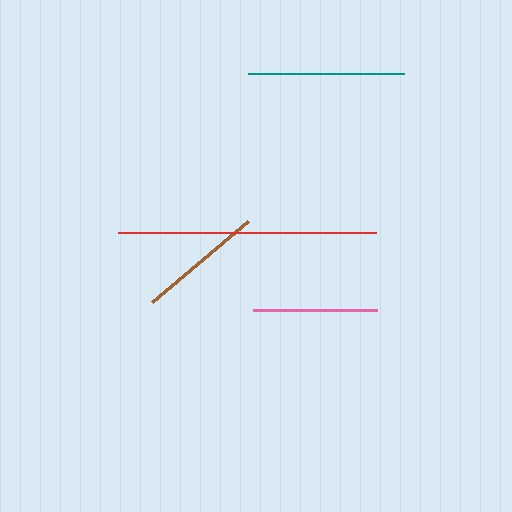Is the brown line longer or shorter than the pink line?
The brown line is longer than the pink line.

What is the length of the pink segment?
The pink segment is approximately 124 pixels long.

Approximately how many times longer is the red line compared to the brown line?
The red line is approximately 2.1 times the length of the brown line.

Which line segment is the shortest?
The pink line is the shortest at approximately 124 pixels.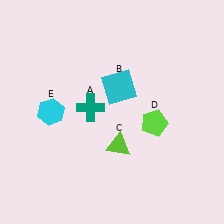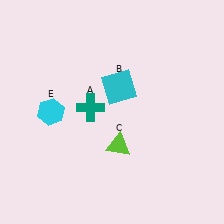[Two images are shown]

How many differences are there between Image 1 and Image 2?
There is 1 difference between the two images.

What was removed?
The lime pentagon (D) was removed in Image 2.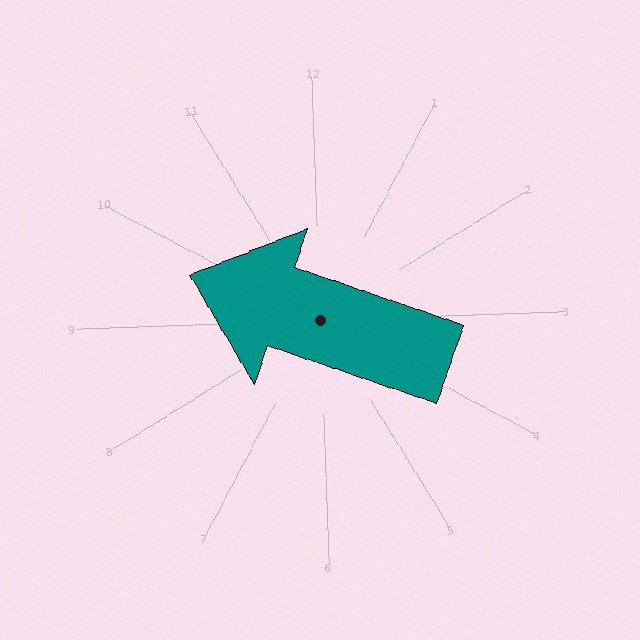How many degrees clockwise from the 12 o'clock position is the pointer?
Approximately 291 degrees.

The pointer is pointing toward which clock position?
Roughly 10 o'clock.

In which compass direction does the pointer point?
West.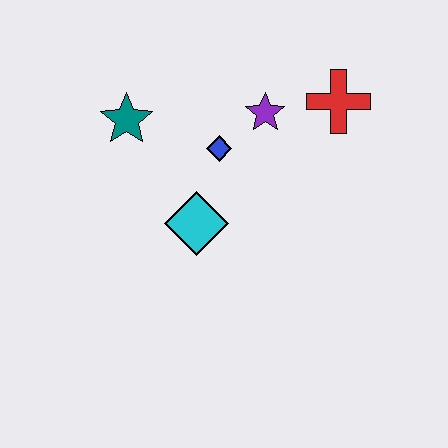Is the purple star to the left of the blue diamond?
No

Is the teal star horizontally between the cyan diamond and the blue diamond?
No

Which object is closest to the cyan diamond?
The blue diamond is closest to the cyan diamond.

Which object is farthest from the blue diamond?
The red cross is farthest from the blue diamond.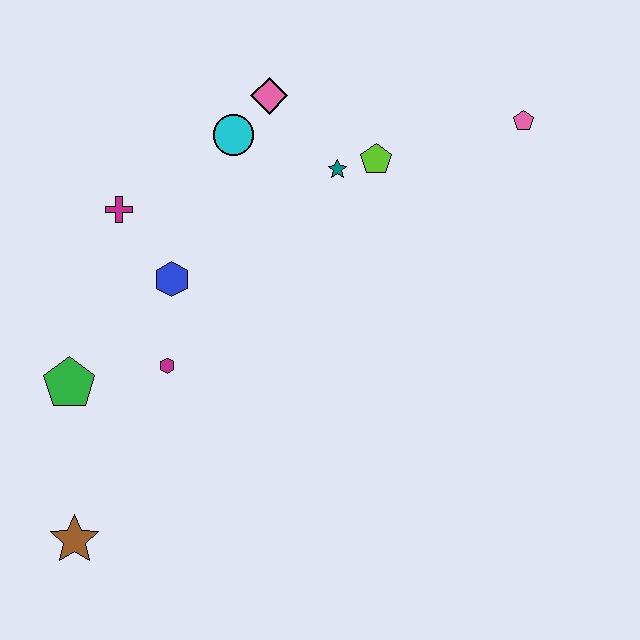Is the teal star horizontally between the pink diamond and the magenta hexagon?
No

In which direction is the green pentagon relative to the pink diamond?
The green pentagon is below the pink diamond.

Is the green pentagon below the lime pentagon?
Yes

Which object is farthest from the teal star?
The brown star is farthest from the teal star.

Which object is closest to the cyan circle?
The pink diamond is closest to the cyan circle.